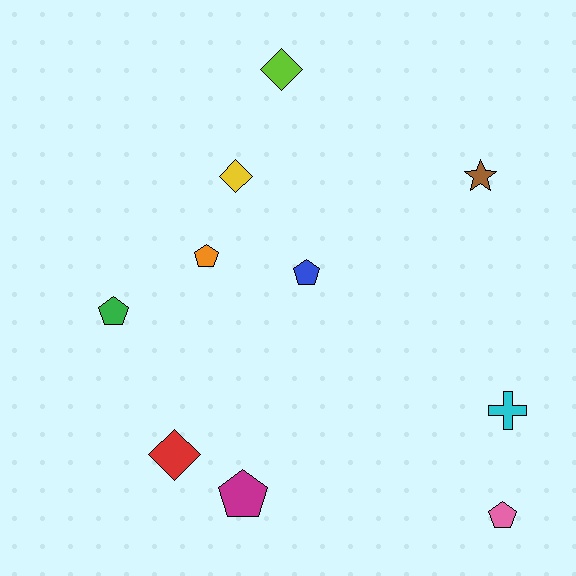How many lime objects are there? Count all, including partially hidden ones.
There is 1 lime object.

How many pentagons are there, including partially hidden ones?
There are 5 pentagons.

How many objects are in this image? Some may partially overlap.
There are 10 objects.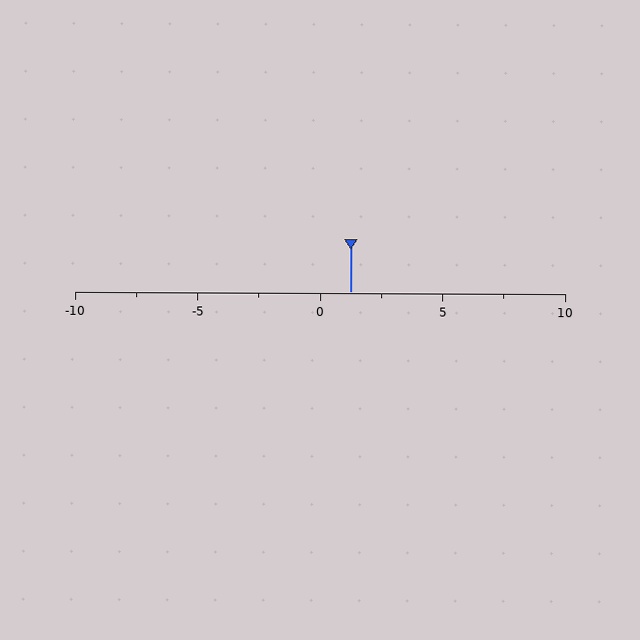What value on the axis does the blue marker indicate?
The marker indicates approximately 1.2.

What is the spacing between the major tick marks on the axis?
The major ticks are spaced 5 apart.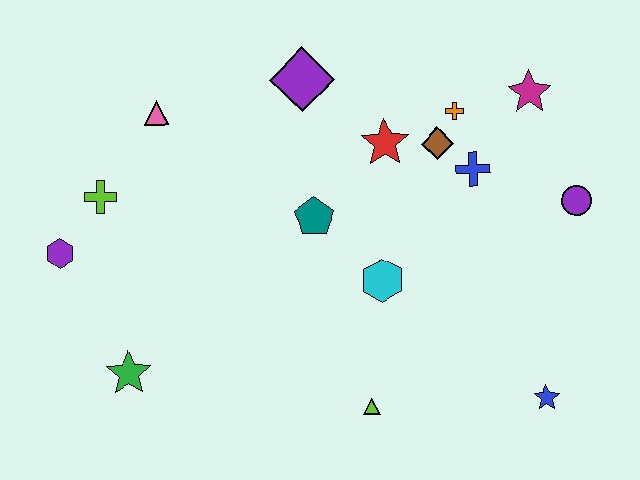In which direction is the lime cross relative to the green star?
The lime cross is above the green star.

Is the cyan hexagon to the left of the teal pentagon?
No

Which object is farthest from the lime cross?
The blue star is farthest from the lime cross.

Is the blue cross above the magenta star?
No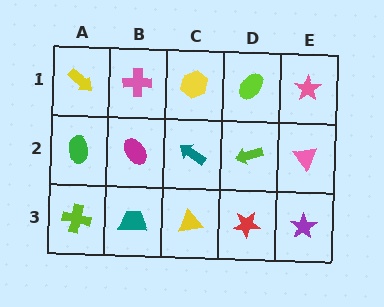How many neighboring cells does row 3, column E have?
2.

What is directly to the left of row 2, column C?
A magenta ellipse.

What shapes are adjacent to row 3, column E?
A pink triangle (row 2, column E), a red star (row 3, column D).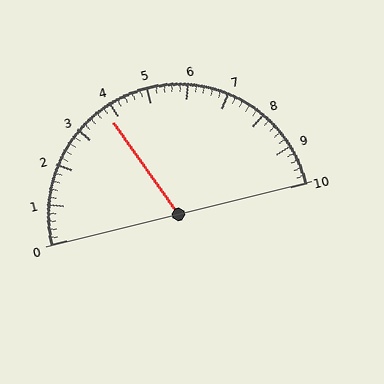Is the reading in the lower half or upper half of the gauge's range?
The reading is in the lower half of the range (0 to 10).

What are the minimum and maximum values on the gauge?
The gauge ranges from 0 to 10.